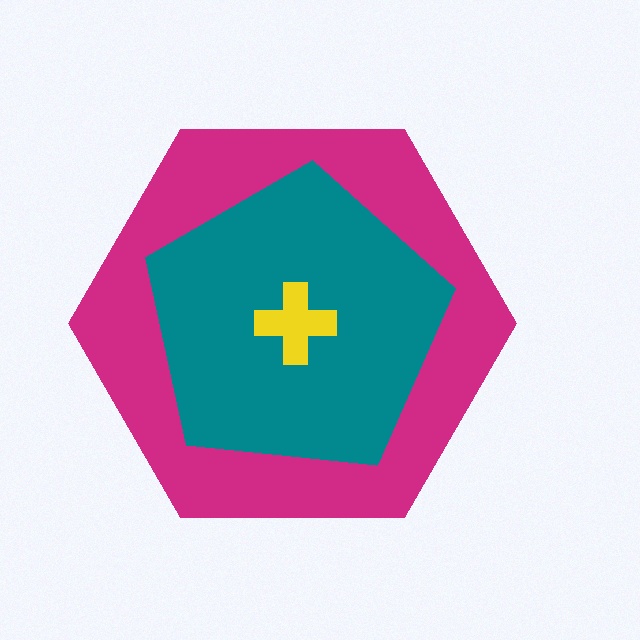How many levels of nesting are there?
3.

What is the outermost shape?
The magenta hexagon.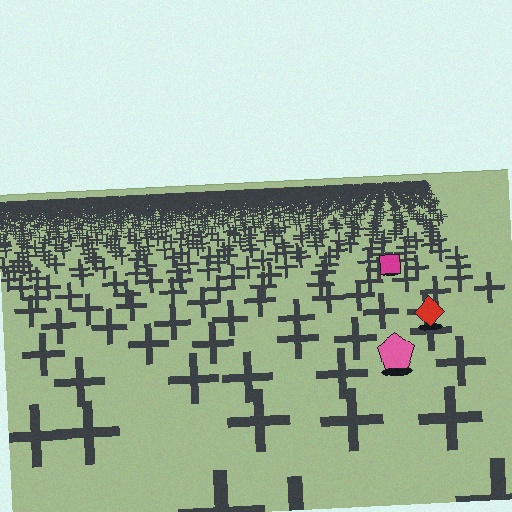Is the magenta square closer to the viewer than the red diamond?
No. The red diamond is closer — you can tell from the texture gradient: the ground texture is coarser near it.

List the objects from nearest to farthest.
From nearest to farthest: the pink pentagon, the red diamond, the magenta square.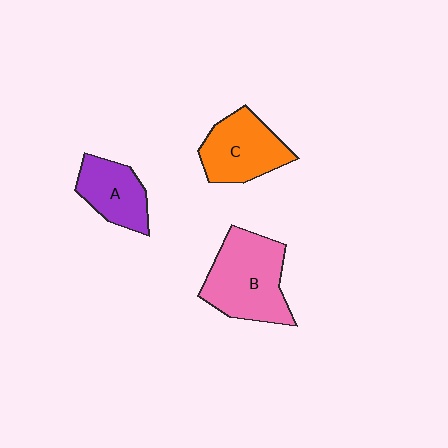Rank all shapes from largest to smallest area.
From largest to smallest: B (pink), C (orange), A (purple).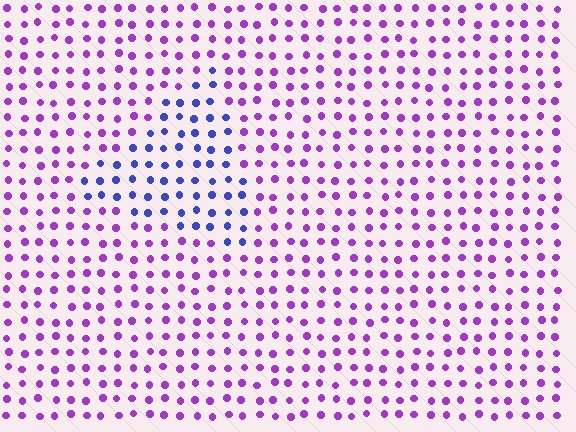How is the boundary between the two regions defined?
The boundary is defined purely by a slight shift in hue (about 51 degrees). Spacing, size, and orientation are identical on both sides.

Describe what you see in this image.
The image is filled with small purple elements in a uniform arrangement. A triangle-shaped region is visible where the elements are tinted to a slightly different hue, forming a subtle color boundary.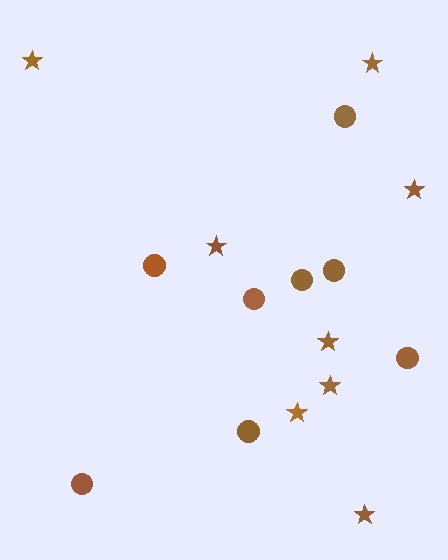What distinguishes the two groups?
There are 2 groups: one group of stars (8) and one group of circles (8).